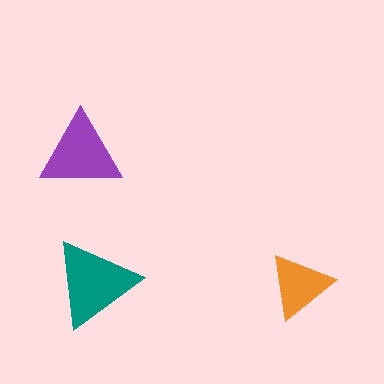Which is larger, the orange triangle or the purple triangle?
The purple one.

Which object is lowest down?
The orange triangle is bottommost.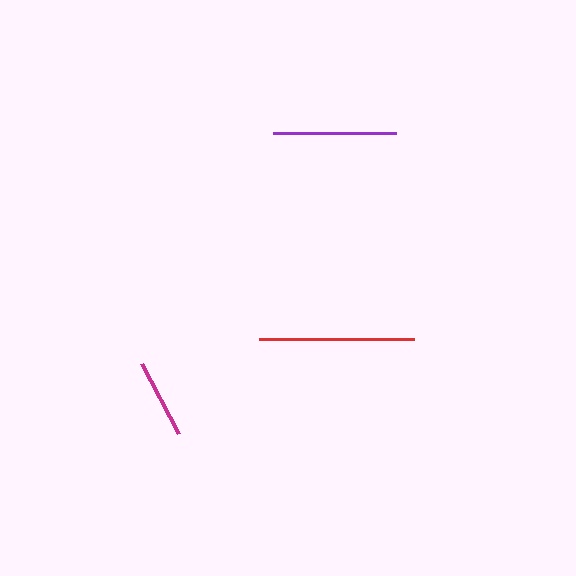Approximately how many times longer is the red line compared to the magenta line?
The red line is approximately 2.0 times the length of the magenta line.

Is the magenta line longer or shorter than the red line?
The red line is longer than the magenta line.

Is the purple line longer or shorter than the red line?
The red line is longer than the purple line.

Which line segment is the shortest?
The magenta line is the shortest at approximately 80 pixels.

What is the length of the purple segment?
The purple segment is approximately 124 pixels long.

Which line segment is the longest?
The red line is the longest at approximately 155 pixels.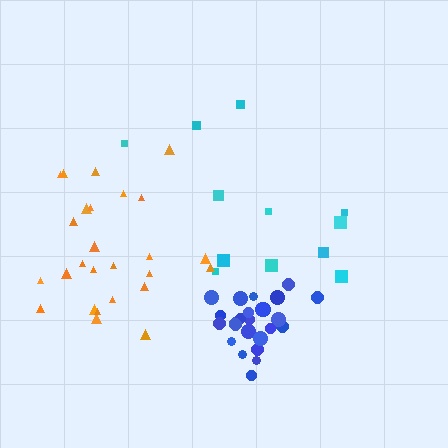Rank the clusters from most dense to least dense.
blue, orange, cyan.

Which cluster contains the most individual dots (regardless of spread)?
Orange (26).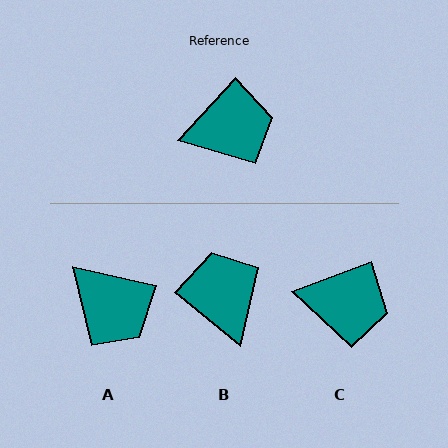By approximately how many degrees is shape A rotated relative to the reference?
Approximately 60 degrees clockwise.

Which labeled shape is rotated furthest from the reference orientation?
B, about 94 degrees away.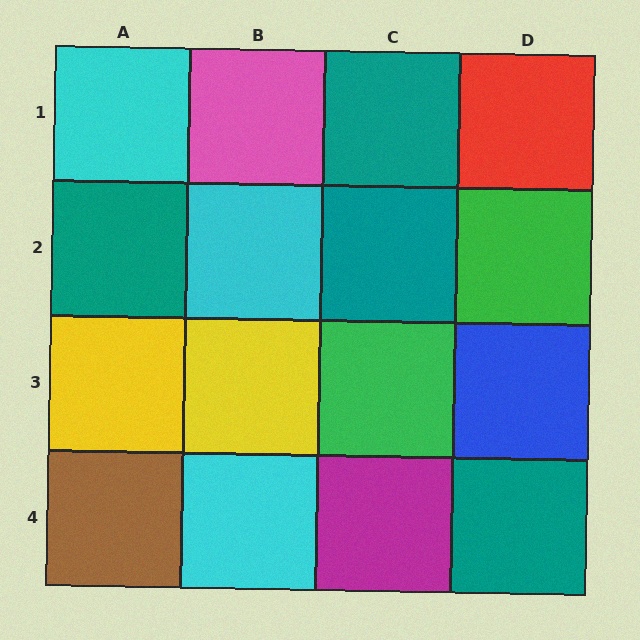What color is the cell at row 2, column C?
Teal.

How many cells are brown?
1 cell is brown.